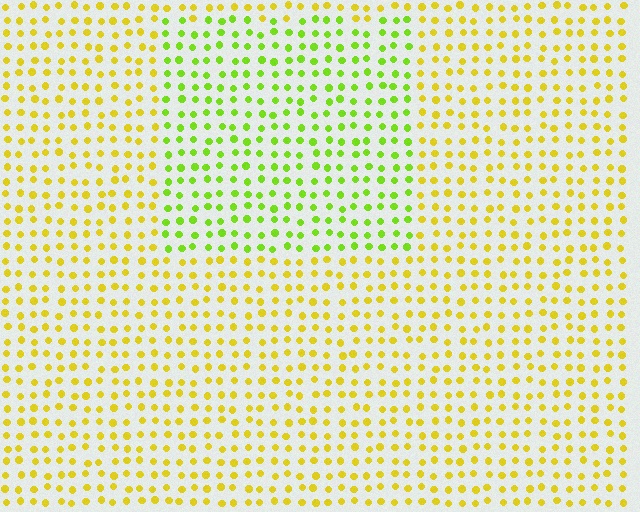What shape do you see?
I see a rectangle.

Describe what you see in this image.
The image is filled with small yellow elements in a uniform arrangement. A rectangle-shaped region is visible where the elements are tinted to a slightly different hue, forming a subtle color boundary.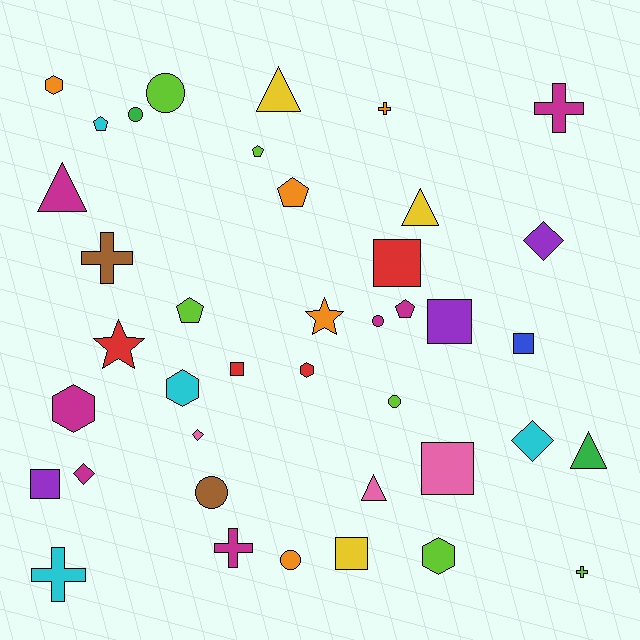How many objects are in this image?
There are 40 objects.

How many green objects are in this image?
There are 2 green objects.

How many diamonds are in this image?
There are 4 diamonds.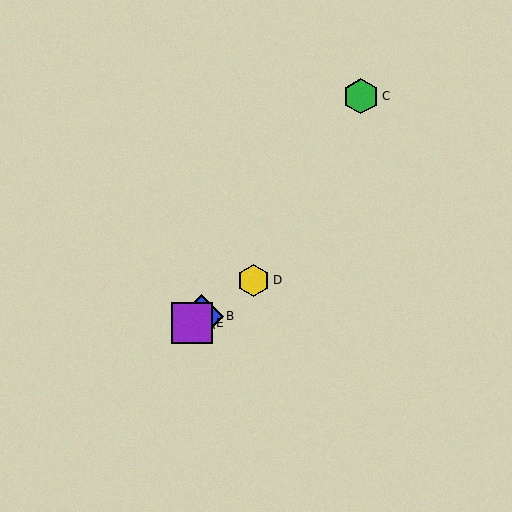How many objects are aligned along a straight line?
4 objects (A, B, D, E) are aligned along a straight line.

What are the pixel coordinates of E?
Object E is at (192, 323).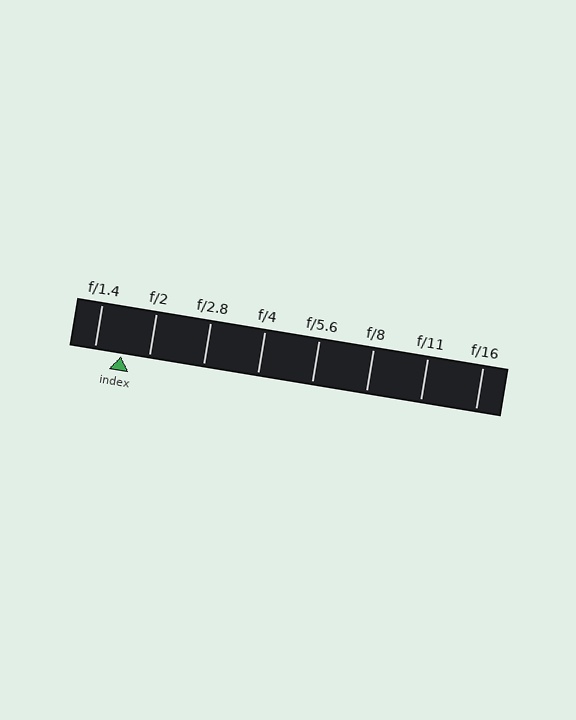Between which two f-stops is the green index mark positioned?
The index mark is between f/1.4 and f/2.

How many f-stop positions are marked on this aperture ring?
There are 8 f-stop positions marked.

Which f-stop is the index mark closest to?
The index mark is closest to f/2.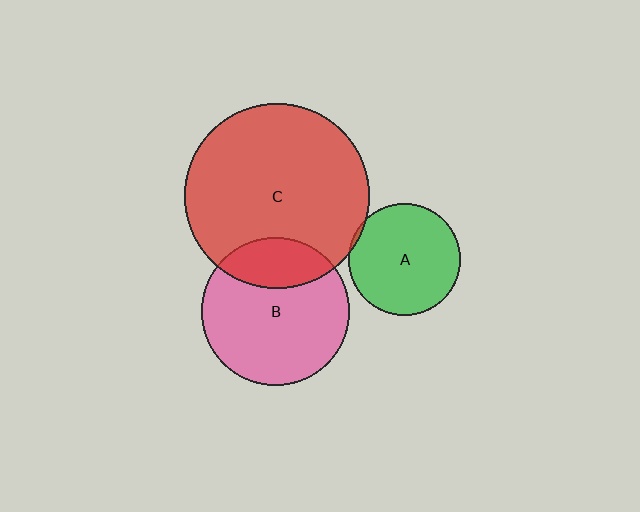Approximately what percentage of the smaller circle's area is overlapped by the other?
Approximately 5%.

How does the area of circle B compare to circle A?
Approximately 1.8 times.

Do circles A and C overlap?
Yes.